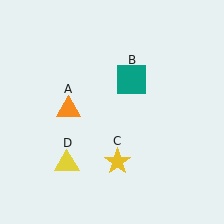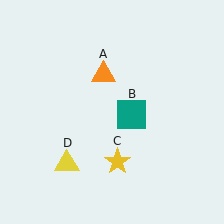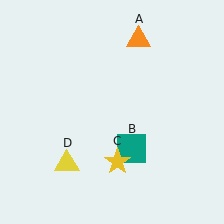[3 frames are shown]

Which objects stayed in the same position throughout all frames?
Yellow star (object C) and yellow triangle (object D) remained stationary.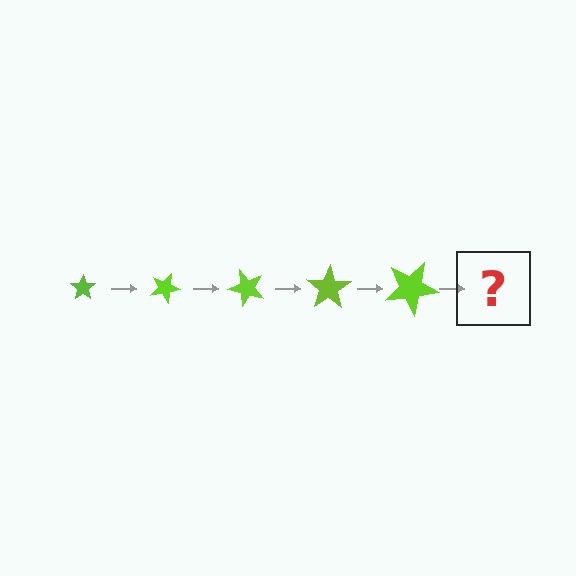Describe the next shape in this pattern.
It should be a star, larger than the previous one and rotated 125 degrees from the start.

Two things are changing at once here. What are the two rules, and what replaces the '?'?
The two rules are that the star grows larger each step and it rotates 25 degrees each step. The '?' should be a star, larger than the previous one and rotated 125 degrees from the start.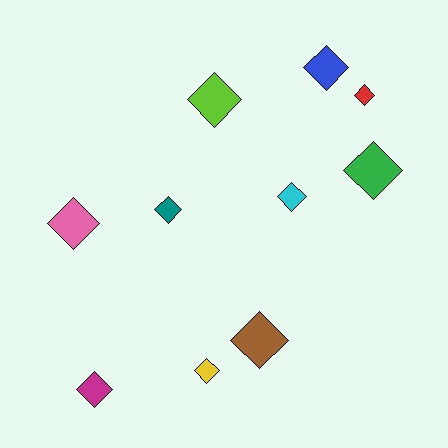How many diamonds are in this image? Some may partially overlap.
There are 10 diamonds.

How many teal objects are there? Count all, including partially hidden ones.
There is 1 teal object.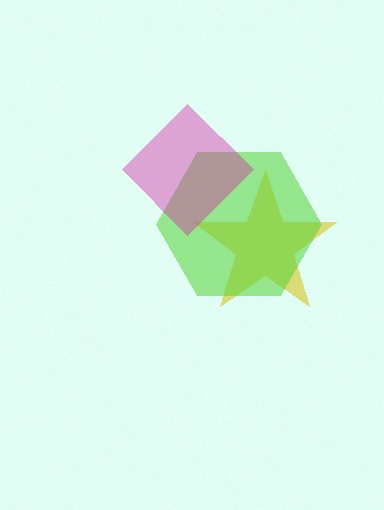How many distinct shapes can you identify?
There are 3 distinct shapes: a yellow star, a lime hexagon, a magenta diamond.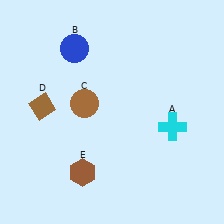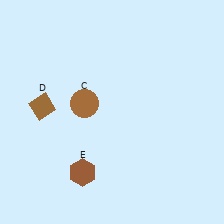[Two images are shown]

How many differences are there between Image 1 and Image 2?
There are 2 differences between the two images.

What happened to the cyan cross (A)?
The cyan cross (A) was removed in Image 2. It was in the bottom-right area of Image 1.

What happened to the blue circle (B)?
The blue circle (B) was removed in Image 2. It was in the top-left area of Image 1.